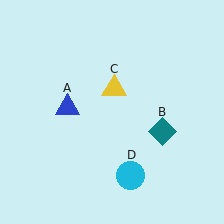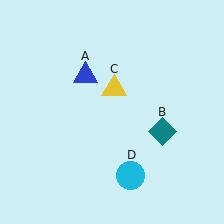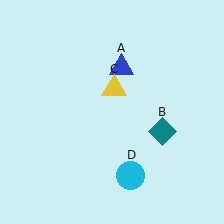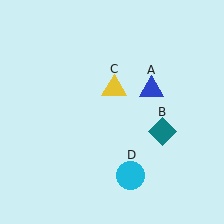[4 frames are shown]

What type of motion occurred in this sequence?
The blue triangle (object A) rotated clockwise around the center of the scene.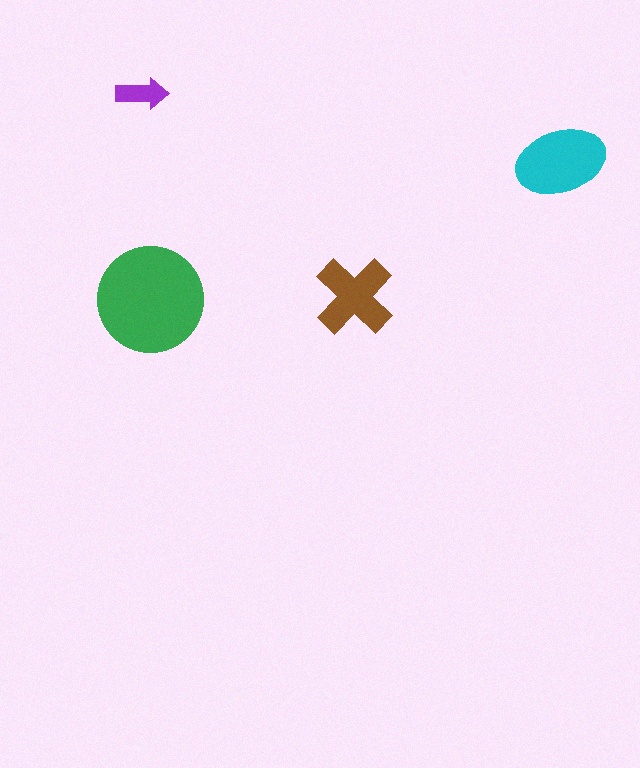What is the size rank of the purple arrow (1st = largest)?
4th.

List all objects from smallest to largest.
The purple arrow, the brown cross, the cyan ellipse, the green circle.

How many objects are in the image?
There are 4 objects in the image.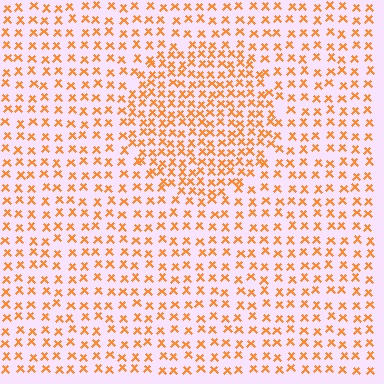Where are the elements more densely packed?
The elements are more densely packed inside the circle boundary.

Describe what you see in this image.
The image contains small orange elements arranged at two different densities. A circle-shaped region is visible where the elements are more densely packed than the surrounding area.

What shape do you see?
I see a circle.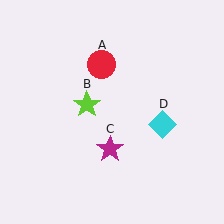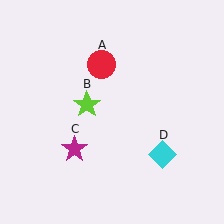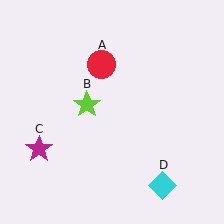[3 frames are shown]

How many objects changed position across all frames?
2 objects changed position: magenta star (object C), cyan diamond (object D).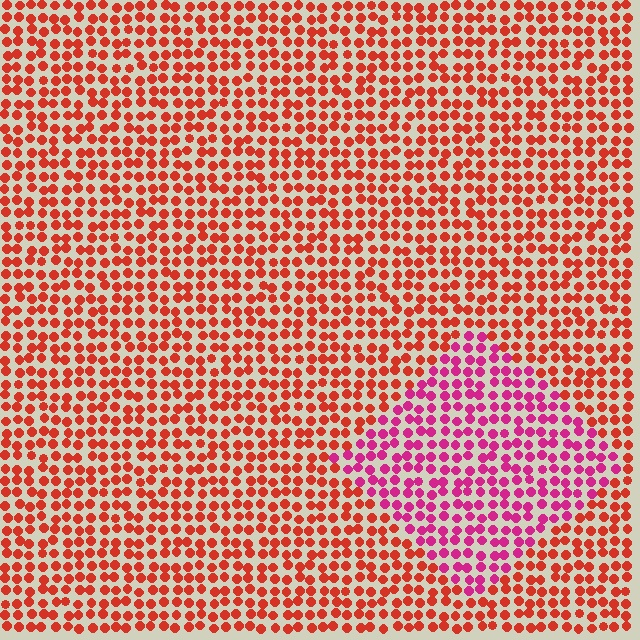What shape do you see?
I see a diamond.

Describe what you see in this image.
The image is filled with small red elements in a uniform arrangement. A diamond-shaped region is visible where the elements are tinted to a slightly different hue, forming a subtle color boundary.